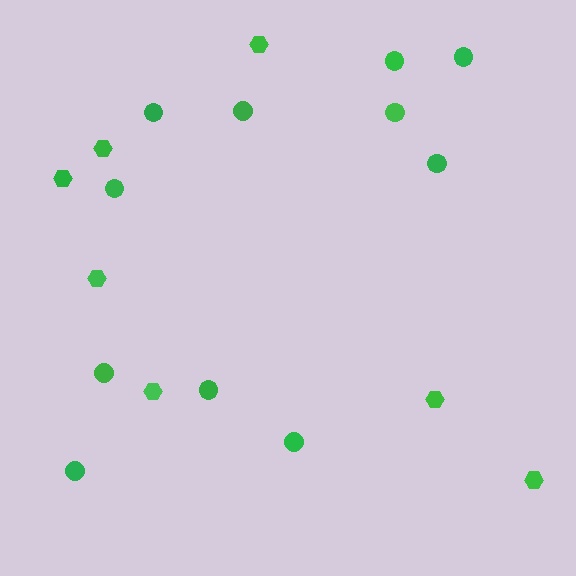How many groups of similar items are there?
There are 2 groups: one group of circles (11) and one group of hexagons (7).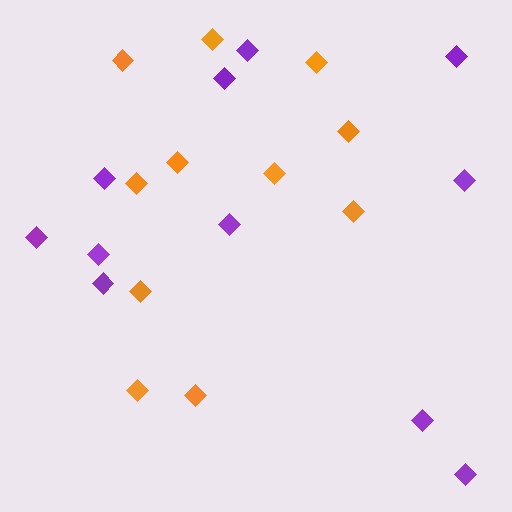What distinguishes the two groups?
There are 2 groups: one group of purple diamonds (11) and one group of orange diamonds (11).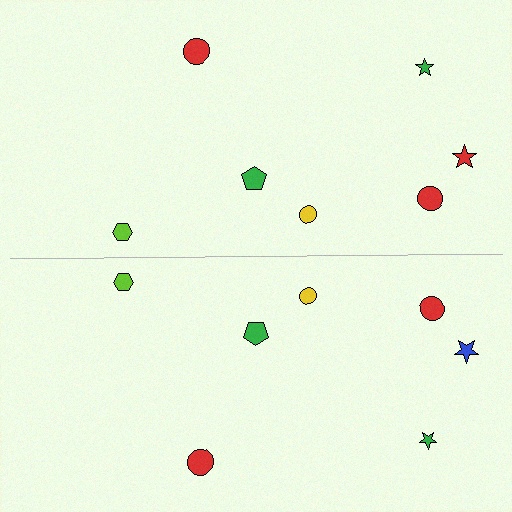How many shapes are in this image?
There are 14 shapes in this image.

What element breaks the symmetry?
The blue star on the bottom side breaks the symmetry — its mirror counterpart is red.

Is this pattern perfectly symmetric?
No, the pattern is not perfectly symmetric. The blue star on the bottom side breaks the symmetry — its mirror counterpart is red.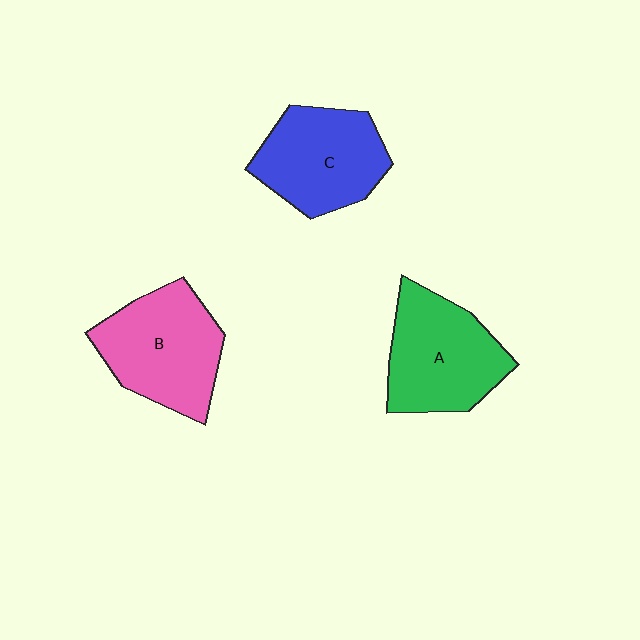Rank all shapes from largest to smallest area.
From largest to smallest: B (pink), A (green), C (blue).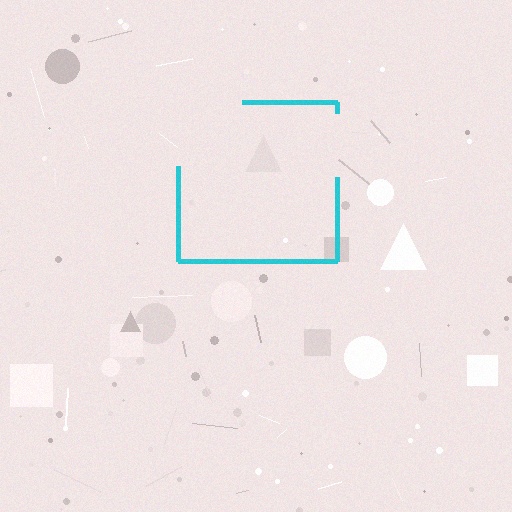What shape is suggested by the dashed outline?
The dashed outline suggests a square.